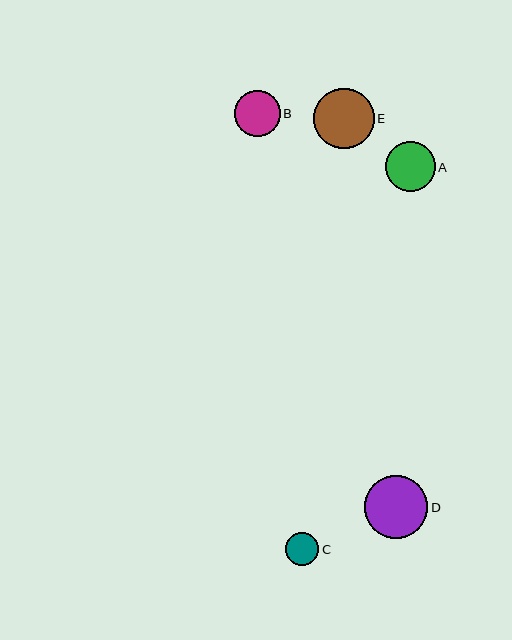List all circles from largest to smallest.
From largest to smallest: D, E, A, B, C.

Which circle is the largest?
Circle D is the largest with a size of approximately 63 pixels.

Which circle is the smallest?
Circle C is the smallest with a size of approximately 33 pixels.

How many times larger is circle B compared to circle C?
Circle B is approximately 1.4 times the size of circle C.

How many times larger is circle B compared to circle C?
Circle B is approximately 1.4 times the size of circle C.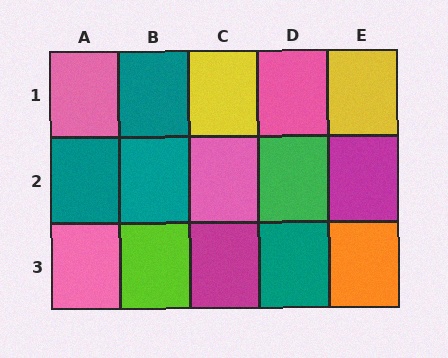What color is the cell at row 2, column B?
Teal.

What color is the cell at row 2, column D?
Green.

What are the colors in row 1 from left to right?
Pink, teal, yellow, pink, yellow.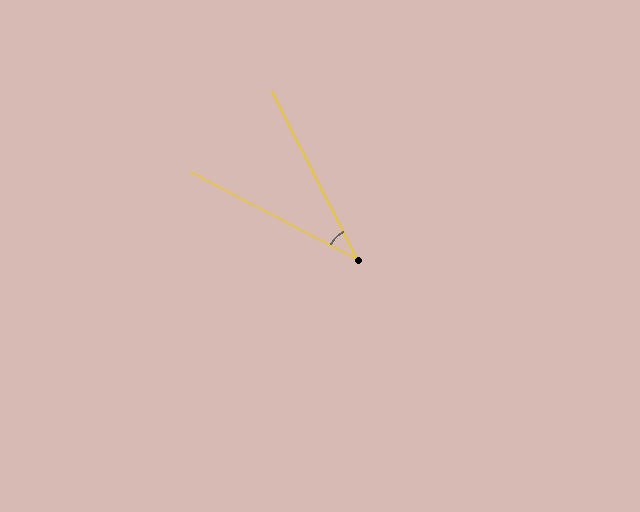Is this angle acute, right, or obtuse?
It is acute.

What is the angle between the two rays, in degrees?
Approximately 35 degrees.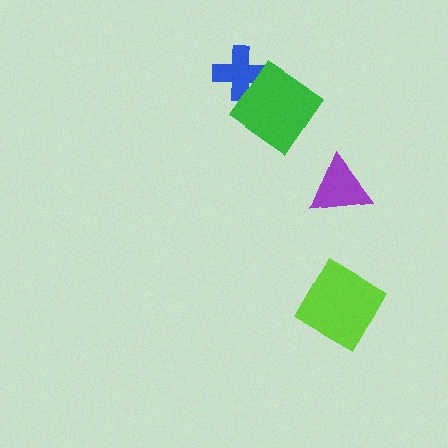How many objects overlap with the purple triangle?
0 objects overlap with the purple triangle.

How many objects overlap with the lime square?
0 objects overlap with the lime square.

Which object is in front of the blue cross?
The green diamond is in front of the blue cross.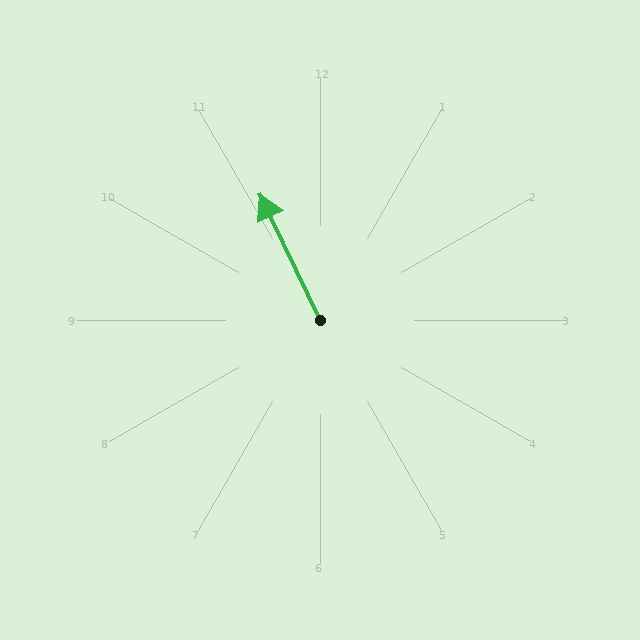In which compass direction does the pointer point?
Northwest.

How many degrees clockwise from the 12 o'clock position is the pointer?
Approximately 335 degrees.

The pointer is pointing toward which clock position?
Roughly 11 o'clock.